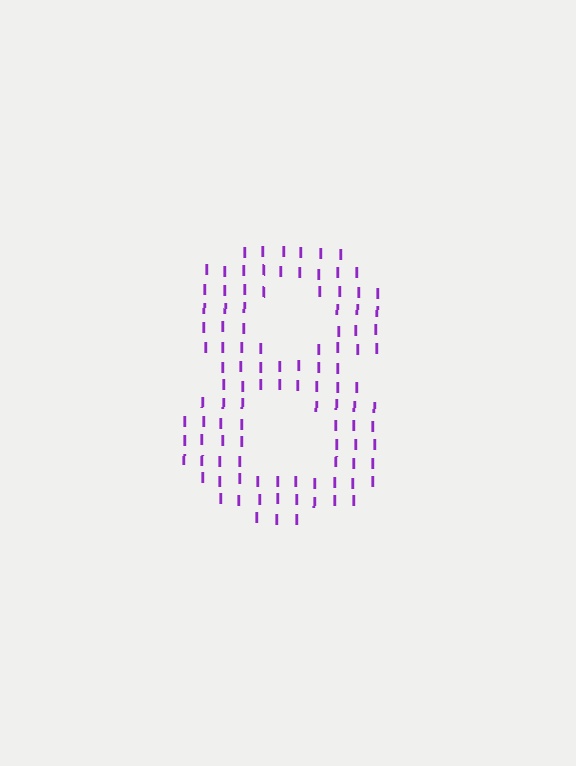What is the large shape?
The large shape is the digit 8.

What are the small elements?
The small elements are letter I's.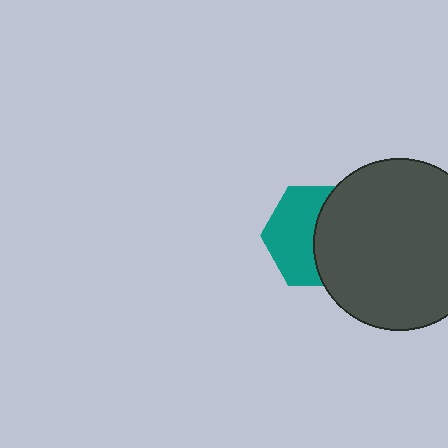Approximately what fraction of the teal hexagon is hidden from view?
Roughly 48% of the teal hexagon is hidden behind the dark gray circle.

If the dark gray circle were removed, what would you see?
You would see the complete teal hexagon.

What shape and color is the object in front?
The object in front is a dark gray circle.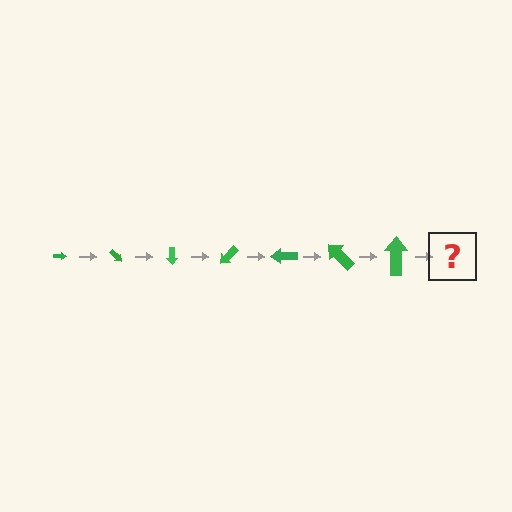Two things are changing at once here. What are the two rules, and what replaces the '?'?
The two rules are that the arrow grows larger each step and it rotates 45 degrees each step. The '?' should be an arrow, larger than the previous one and rotated 315 degrees from the start.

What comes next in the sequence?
The next element should be an arrow, larger than the previous one and rotated 315 degrees from the start.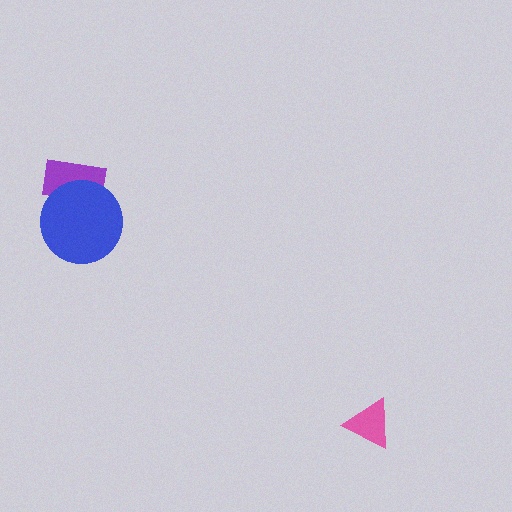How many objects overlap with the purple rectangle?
1 object overlaps with the purple rectangle.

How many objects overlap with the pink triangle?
0 objects overlap with the pink triangle.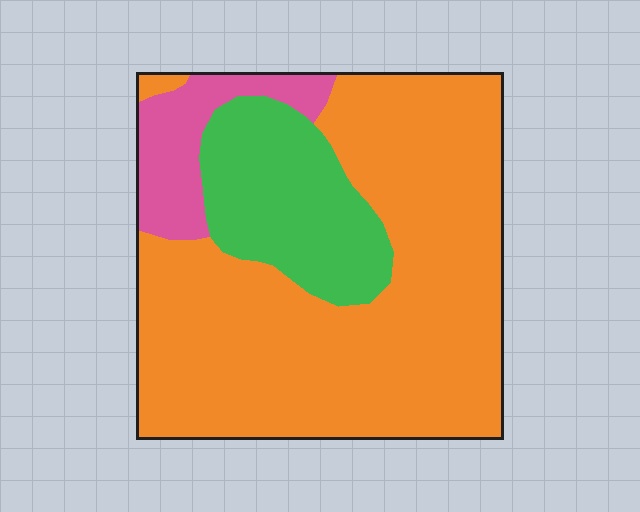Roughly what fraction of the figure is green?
Green covers about 20% of the figure.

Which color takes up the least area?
Pink, at roughly 10%.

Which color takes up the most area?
Orange, at roughly 70%.